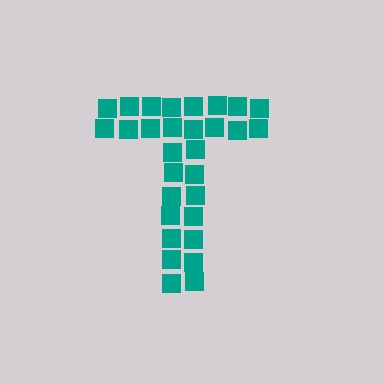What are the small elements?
The small elements are squares.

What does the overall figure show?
The overall figure shows the letter T.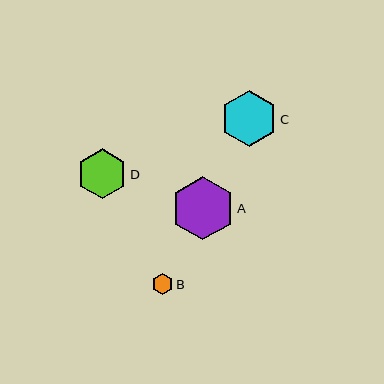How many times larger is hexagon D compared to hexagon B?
Hexagon D is approximately 2.4 times the size of hexagon B.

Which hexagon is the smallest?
Hexagon B is the smallest with a size of approximately 21 pixels.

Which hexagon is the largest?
Hexagon A is the largest with a size of approximately 63 pixels.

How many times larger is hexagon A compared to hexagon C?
Hexagon A is approximately 1.1 times the size of hexagon C.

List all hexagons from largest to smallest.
From largest to smallest: A, C, D, B.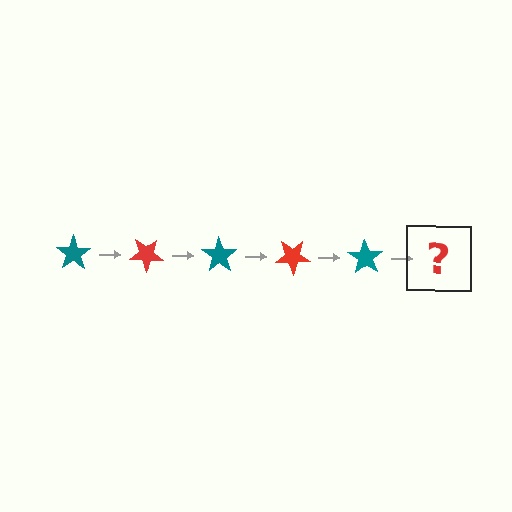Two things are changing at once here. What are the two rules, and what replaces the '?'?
The two rules are that it rotates 35 degrees each step and the color cycles through teal and red. The '?' should be a red star, rotated 175 degrees from the start.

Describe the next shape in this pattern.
It should be a red star, rotated 175 degrees from the start.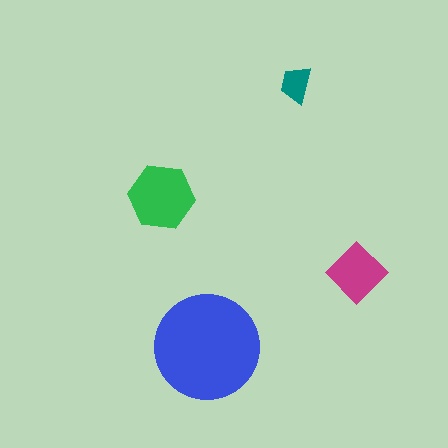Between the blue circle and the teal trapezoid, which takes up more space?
The blue circle.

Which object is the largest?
The blue circle.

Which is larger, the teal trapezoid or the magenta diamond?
The magenta diamond.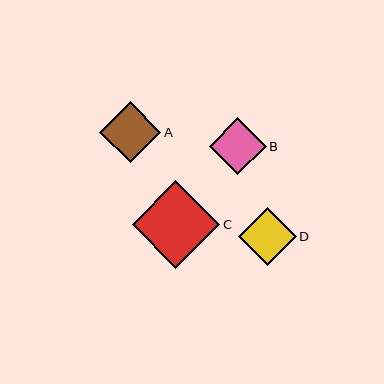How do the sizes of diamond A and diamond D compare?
Diamond A and diamond D are approximately the same size.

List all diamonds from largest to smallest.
From largest to smallest: C, A, D, B.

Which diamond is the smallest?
Diamond B is the smallest with a size of approximately 57 pixels.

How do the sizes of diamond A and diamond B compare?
Diamond A and diamond B are approximately the same size.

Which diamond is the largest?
Diamond C is the largest with a size of approximately 87 pixels.